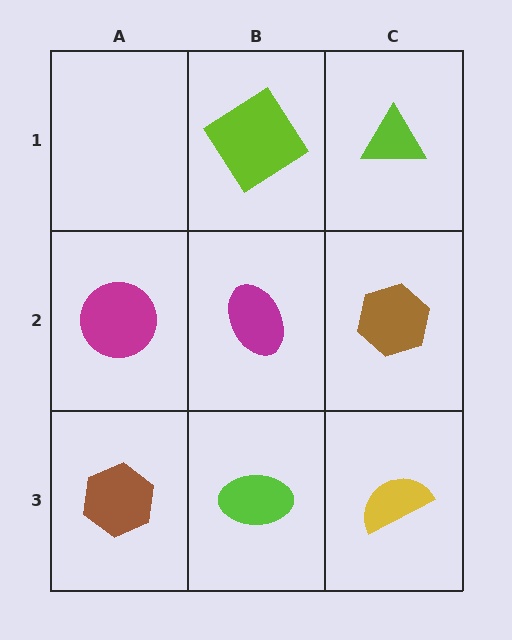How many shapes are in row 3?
3 shapes.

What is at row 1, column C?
A lime triangle.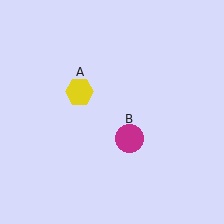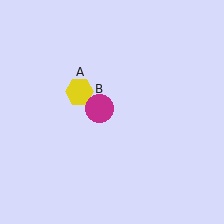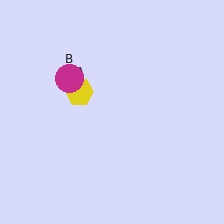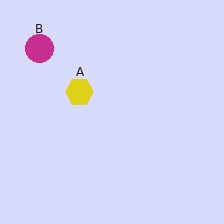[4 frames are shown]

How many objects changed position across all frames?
1 object changed position: magenta circle (object B).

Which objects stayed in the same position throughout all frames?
Yellow hexagon (object A) remained stationary.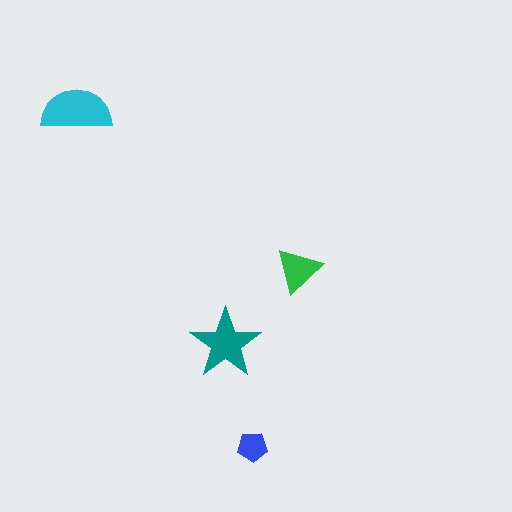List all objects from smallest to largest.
The blue pentagon, the green triangle, the teal star, the cyan semicircle.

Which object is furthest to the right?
The green triangle is rightmost.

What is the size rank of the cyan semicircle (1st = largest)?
1st.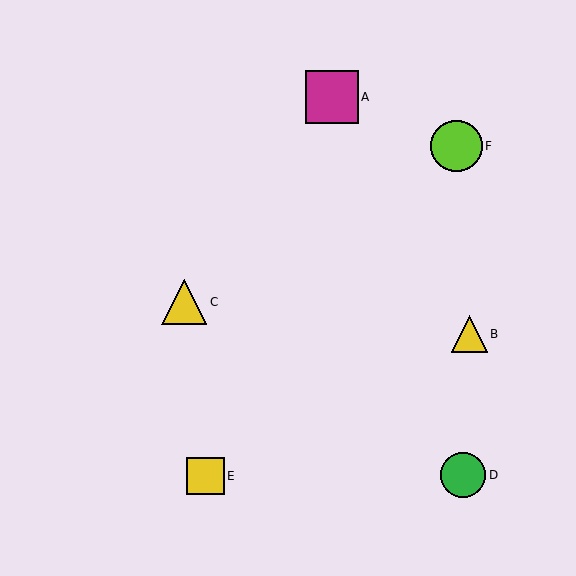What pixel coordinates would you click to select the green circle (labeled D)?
Click at (463, 475) to select the green circle D.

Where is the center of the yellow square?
The center of the yellow square is at (205, 476).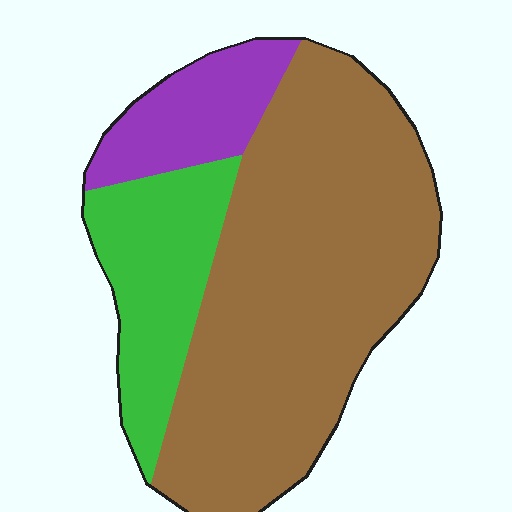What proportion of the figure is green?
Green covers 21% of the figure.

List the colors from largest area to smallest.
From largest to smallest: brown, green, purple.